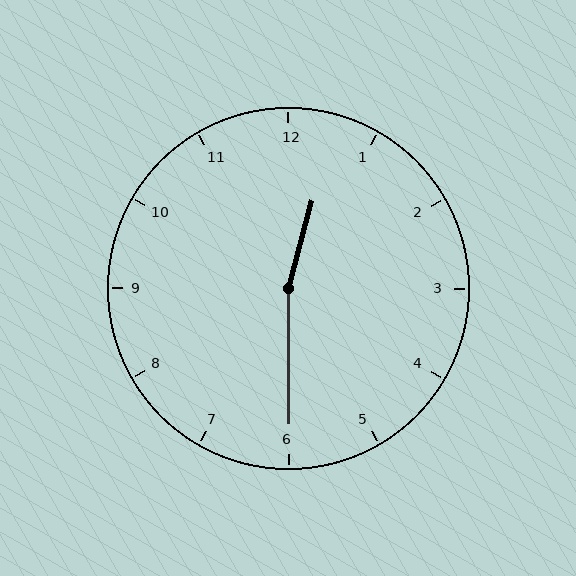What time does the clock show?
12:30.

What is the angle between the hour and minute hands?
Approximately 165 degrees.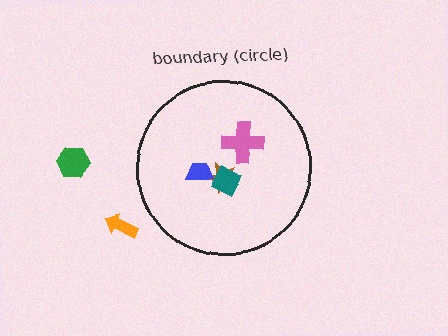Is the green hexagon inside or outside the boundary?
Outside.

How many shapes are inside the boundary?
4 inside, 2 outside.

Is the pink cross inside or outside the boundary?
Inside.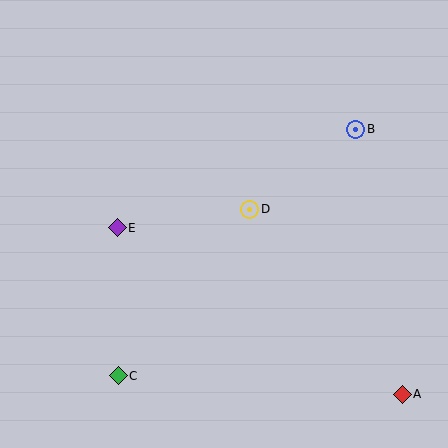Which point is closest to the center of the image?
Point D at (250, 209) is closest to the center.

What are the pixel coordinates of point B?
Point B is at (356, 129).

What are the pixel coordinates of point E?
Point E is at (117, 228).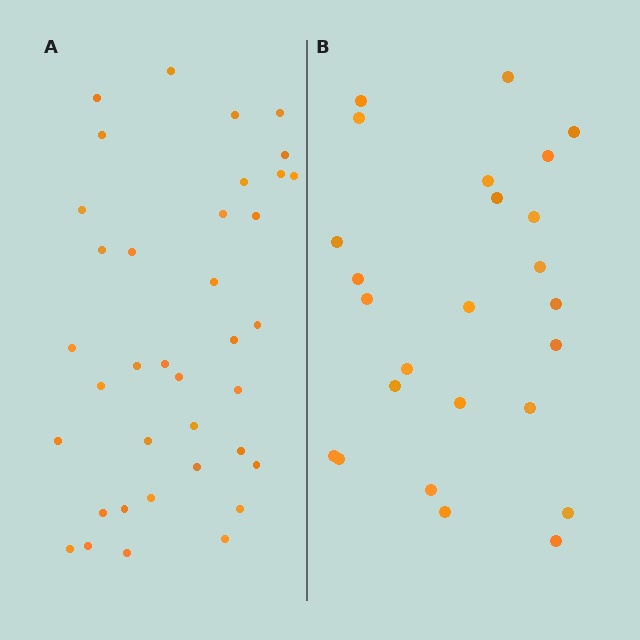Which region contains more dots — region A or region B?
Region A (the left region) has more dots.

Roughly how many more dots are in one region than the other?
Region A has roughly 12 or so more dots than region B.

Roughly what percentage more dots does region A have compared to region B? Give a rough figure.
About 50% more.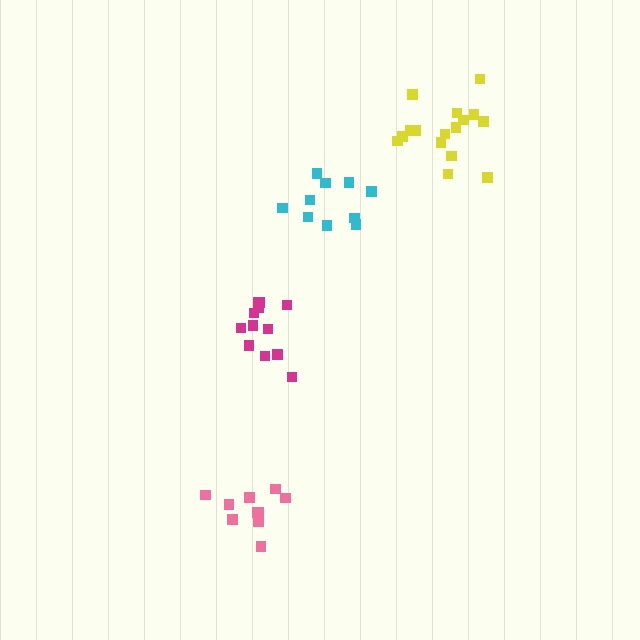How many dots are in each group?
Group 1: 11 dots, Group 2: 12 dots, Group 3: 16 dots, Group 4: 10 dots (49 total).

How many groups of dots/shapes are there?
There are 4 groups.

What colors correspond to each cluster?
The clusters are colored: pink, magenta, yellow, cyan.